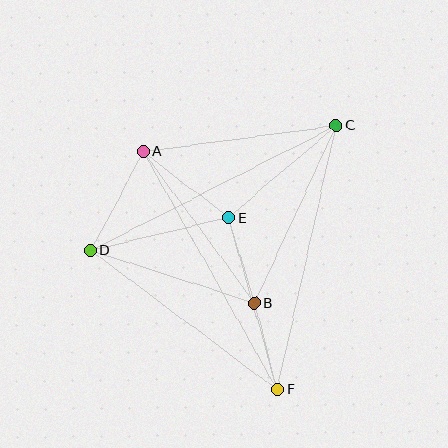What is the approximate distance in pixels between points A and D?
The distance between A and D is approximately 112 pixels.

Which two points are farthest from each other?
Points C and D are farthest from each other.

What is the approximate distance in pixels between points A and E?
The distance between A and E is approximately 108 pixels.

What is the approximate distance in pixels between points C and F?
The distance between C and F is approximately 271 pixels.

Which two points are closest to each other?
Points B and E are closest to each other.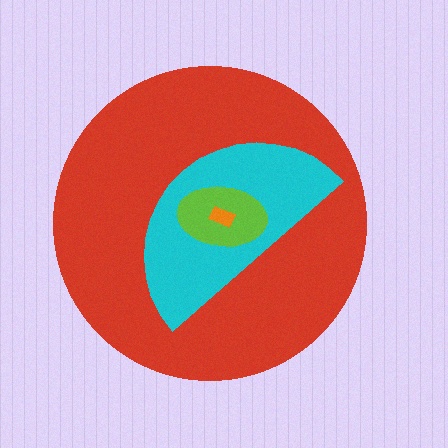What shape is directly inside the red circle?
The cyan semicircle.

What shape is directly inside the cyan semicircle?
The lime ellipse.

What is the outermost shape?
The red circle.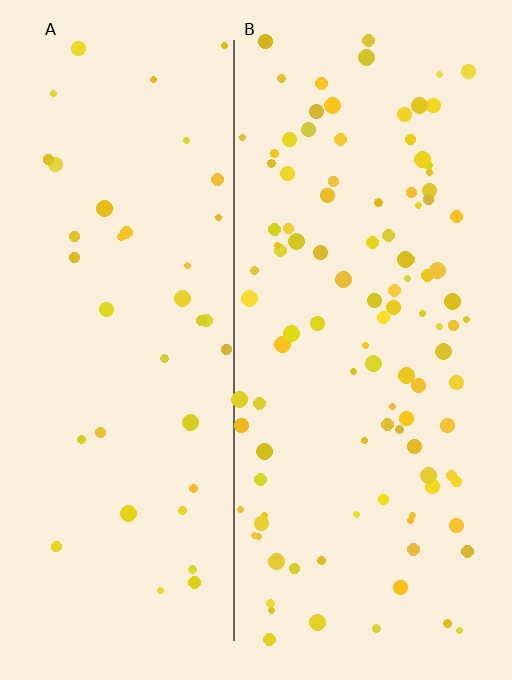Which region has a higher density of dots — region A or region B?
B (the right).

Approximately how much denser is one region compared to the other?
Approximately 2.8× — region B over region A.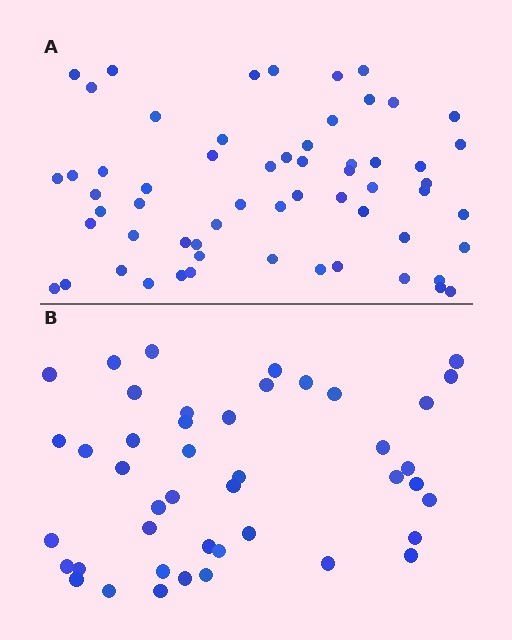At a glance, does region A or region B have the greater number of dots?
Region A (the top region) has more dots.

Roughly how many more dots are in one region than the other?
Region A has approximately 15 more dots than region B.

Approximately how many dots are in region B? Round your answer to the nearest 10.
About 40 dots. (The exact count is 44, which rounds to 40.)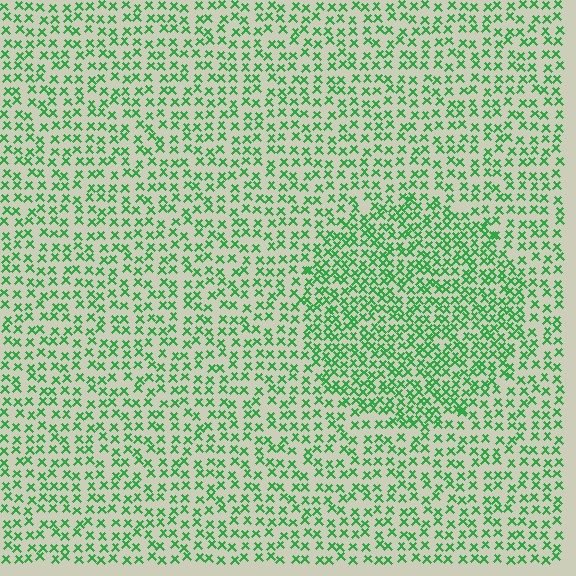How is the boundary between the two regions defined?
The boundary is defined by a change in element density (approximately 1.7x ratio). All elements are the same color, size, and shape.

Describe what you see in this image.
The image contains small green elements arranged at two different densities. A circle-shaped region is visible where the elements are more densely packed than the surrounding area.